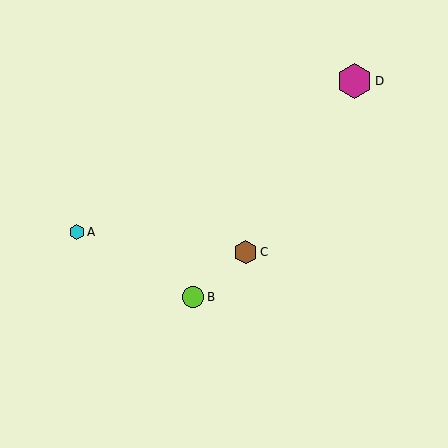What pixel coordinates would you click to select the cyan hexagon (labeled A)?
Click at (77, 232) to select the cyan hexagon A.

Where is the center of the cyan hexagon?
The center of the cyan hexagon is at (77, 232).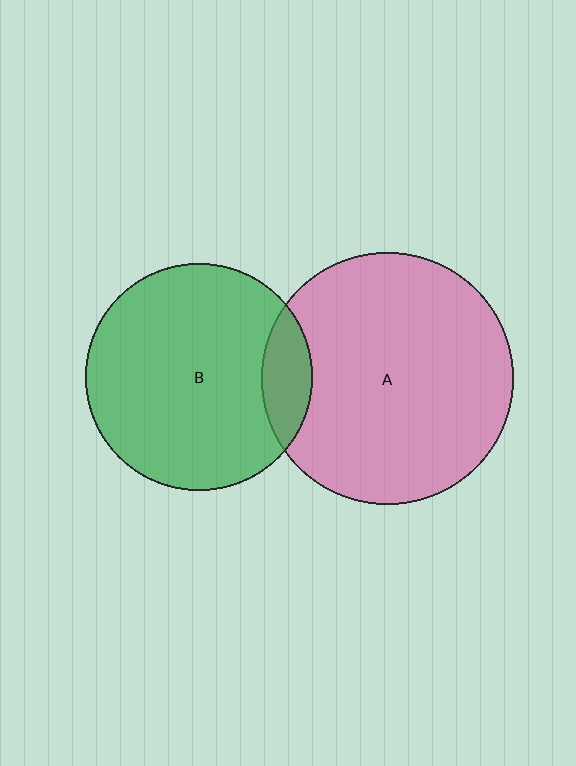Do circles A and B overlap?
Yes.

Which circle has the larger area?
Circle A (pink).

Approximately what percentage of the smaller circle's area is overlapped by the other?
Approximately 15%.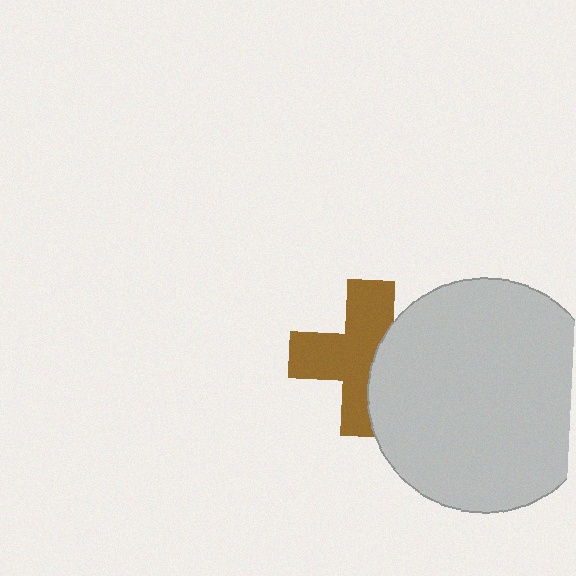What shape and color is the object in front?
The object in front is a light gray circle.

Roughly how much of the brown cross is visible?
About half of it is visible (roughly 64%).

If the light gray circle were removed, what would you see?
You would see the complete brown cross.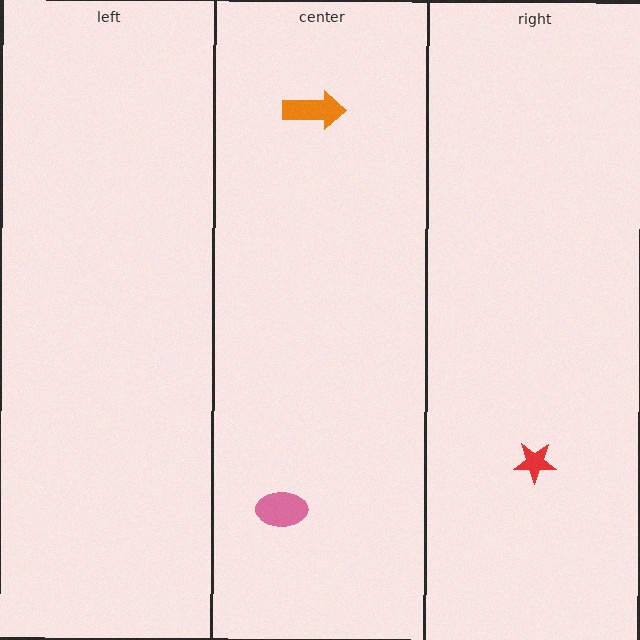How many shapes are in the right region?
1.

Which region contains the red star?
The right region.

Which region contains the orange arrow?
The center region.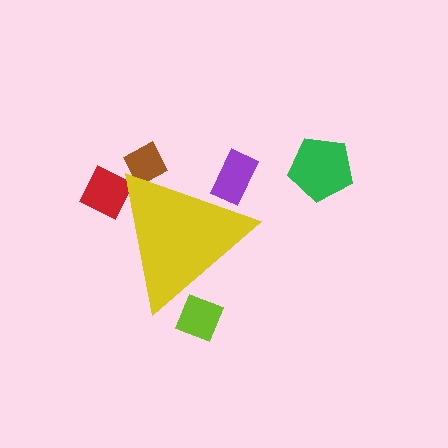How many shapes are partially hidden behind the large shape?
4 shapes are partially hidden.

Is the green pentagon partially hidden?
No, the green pentagon is fully visible.